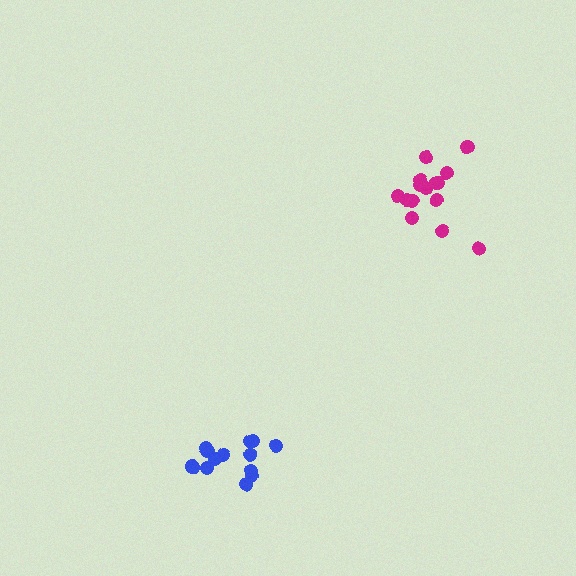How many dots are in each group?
Group 1: 13 dots, Group 2: 15 dots (28 total).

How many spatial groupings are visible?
There are 2 spatial groupings.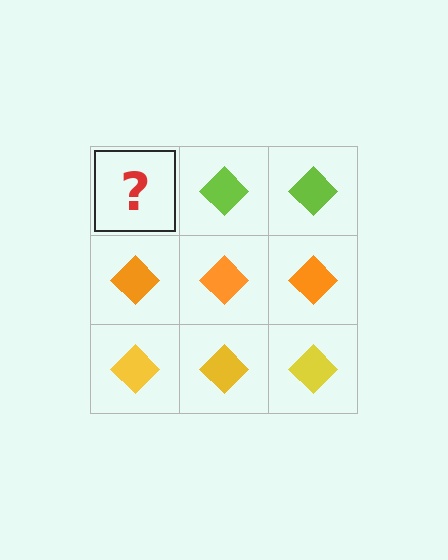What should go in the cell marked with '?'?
The missing cell should contain a lime diamond.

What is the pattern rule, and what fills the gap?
The rule is that each row has a consistent color. The gap should be filled with a lime diamond.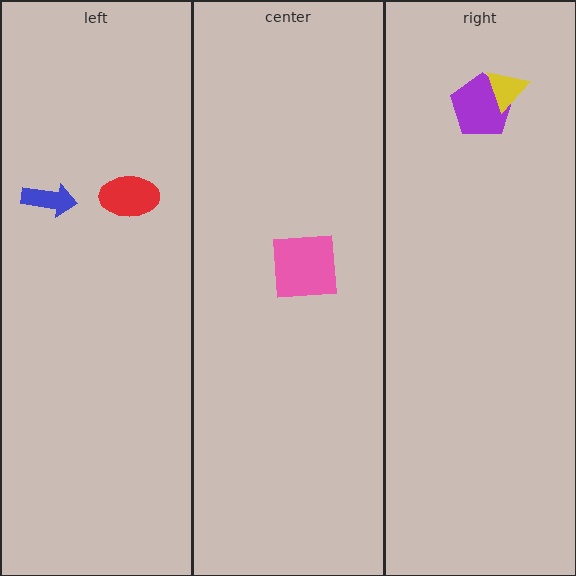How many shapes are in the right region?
2.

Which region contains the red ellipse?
The left region.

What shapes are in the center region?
The pink square.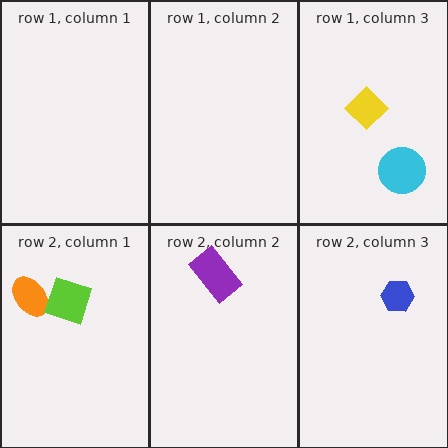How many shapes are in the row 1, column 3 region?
2.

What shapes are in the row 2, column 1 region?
The orange ellipse, the lime square.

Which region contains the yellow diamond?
The row 1, column 3 region.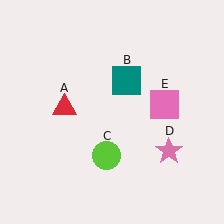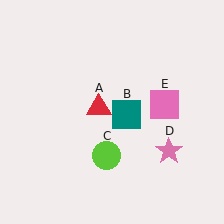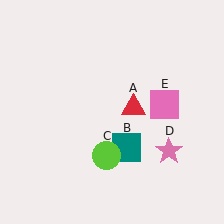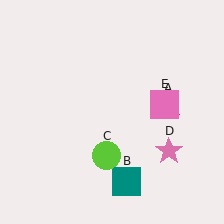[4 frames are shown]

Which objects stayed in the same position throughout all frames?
Lime circle (object C) and pink star (object D) and pink square (object E) remained stationary.